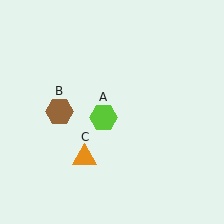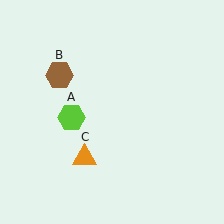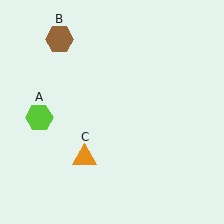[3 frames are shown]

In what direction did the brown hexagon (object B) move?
The brown hexagon (object B) moved up.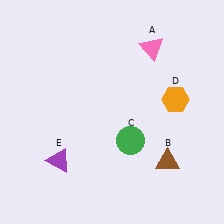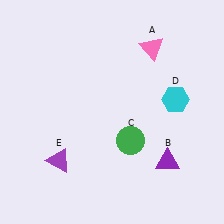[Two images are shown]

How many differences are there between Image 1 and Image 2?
There are 2 differences between the two images.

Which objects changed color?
B changed from brown to purple. D changed from orange to cyan.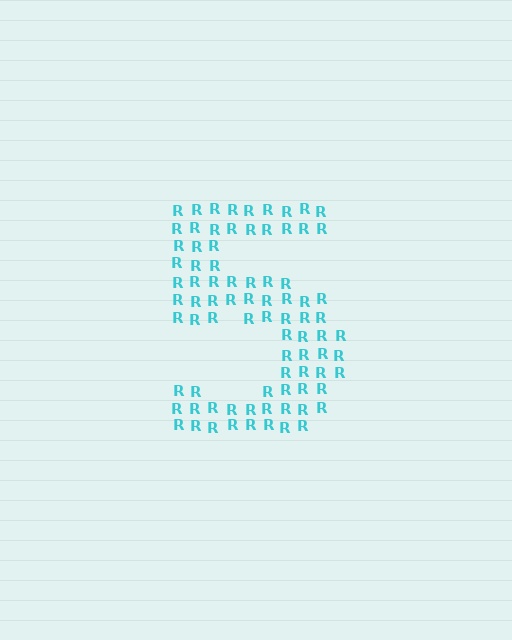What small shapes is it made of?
It is made of small letter R's.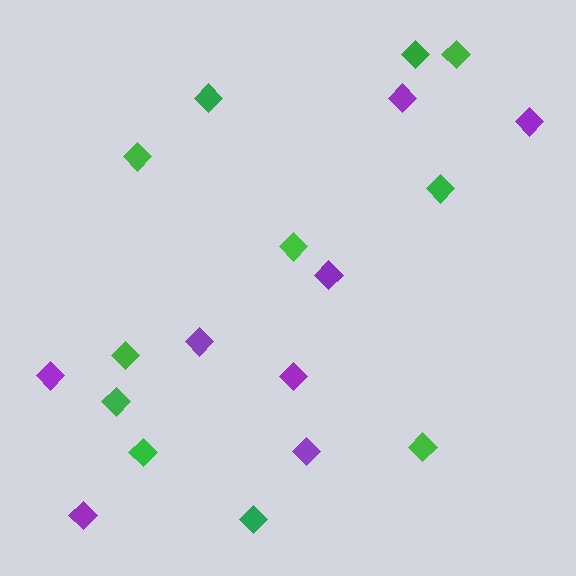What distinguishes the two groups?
There are 2 groups: one group of purple diamonds (8) and one group of green diamonds (11).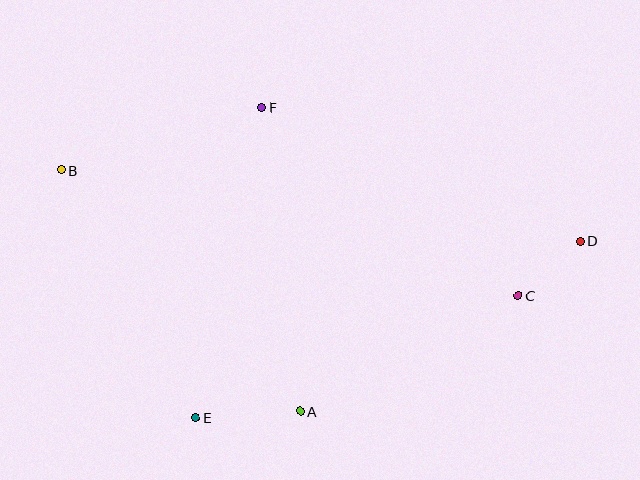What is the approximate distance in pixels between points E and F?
The distance between E and F is approximately 317 pixels.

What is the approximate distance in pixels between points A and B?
The distance between A and B is approximately 339 pixels.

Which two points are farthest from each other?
Points B and D are farthest from each other.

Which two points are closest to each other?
Points C and D are closest to each other.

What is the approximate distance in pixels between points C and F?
The distance between C and F is approximately 318 pixels.